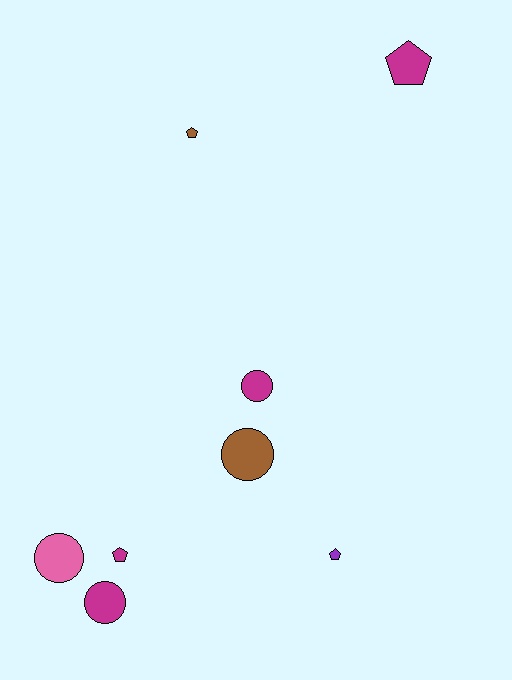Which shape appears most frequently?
Circle, with 4 objects.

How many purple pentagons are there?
There is 1 purple pentagon.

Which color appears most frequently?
Magenta, with 4 objects.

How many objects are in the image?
There are 8 objects.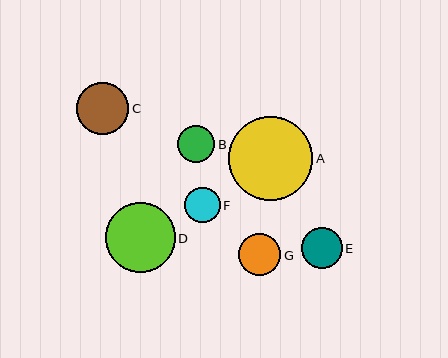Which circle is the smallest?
Circle F is the smallest with a size of approximately 36 pixels.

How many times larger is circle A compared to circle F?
Circle A is approximately 2.4 times the size of circle F.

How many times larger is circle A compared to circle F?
Circle A is approximately 2.4 times the size of circle F.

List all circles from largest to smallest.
From largest to smallest: A, D, C, G, E, B, F.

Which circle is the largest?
Circle A is the largest with a size of approximately 84 pixels.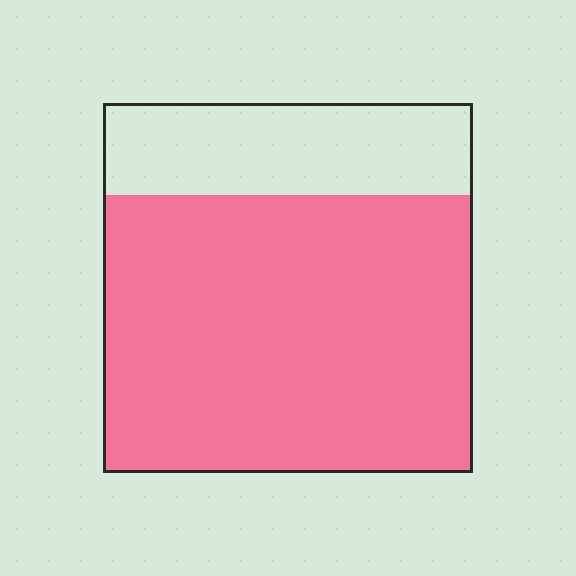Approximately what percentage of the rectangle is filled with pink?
Approximately 75%.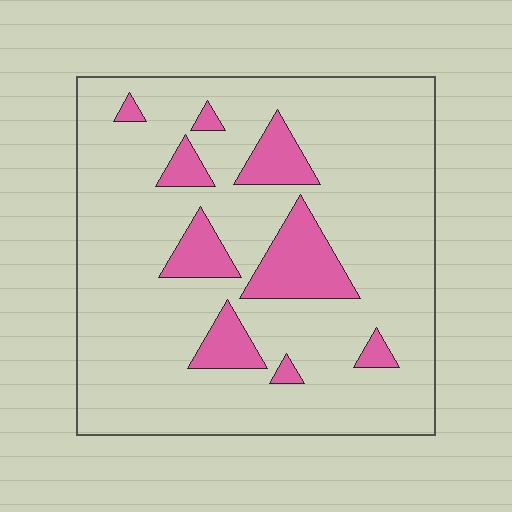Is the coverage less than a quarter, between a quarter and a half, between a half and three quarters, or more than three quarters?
Less than a quarter.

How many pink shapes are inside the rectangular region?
9.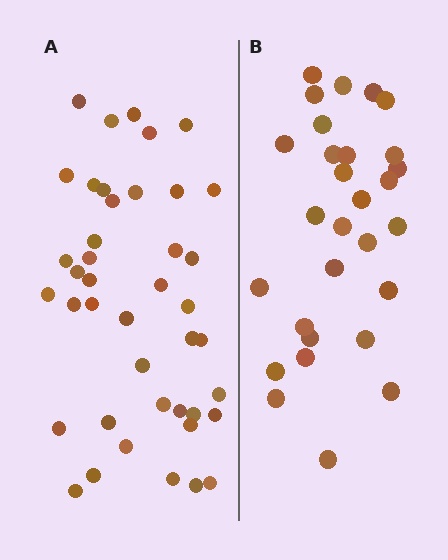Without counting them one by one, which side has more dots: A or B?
Region A (the left region) has more dots.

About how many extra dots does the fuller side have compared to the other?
Region A has approximately 15 more dots than region B.